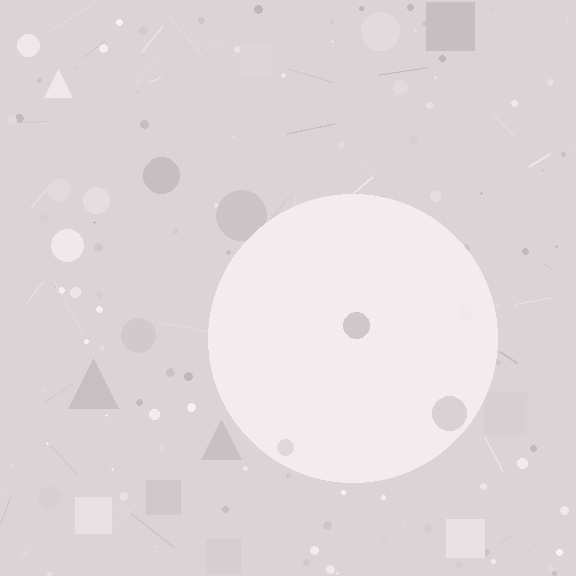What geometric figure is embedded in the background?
A circle is embedded in the background.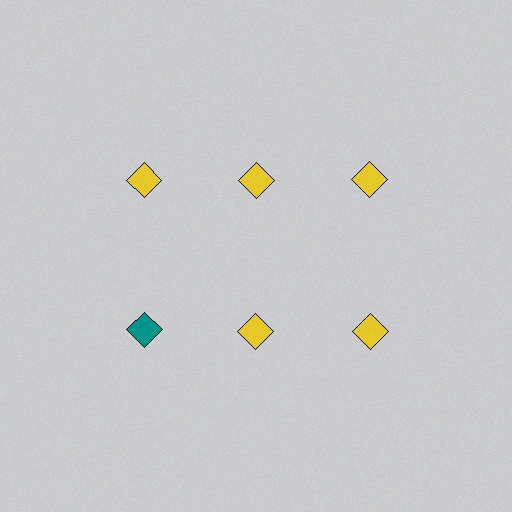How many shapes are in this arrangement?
There are 6 shapes arranged in a grid pattern.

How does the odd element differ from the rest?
It has a different color: teal instead of yellow.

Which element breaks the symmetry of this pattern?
The teal diamond in the second row, leftmost column breaks the symmetry. All other shapes are yellow diamonds.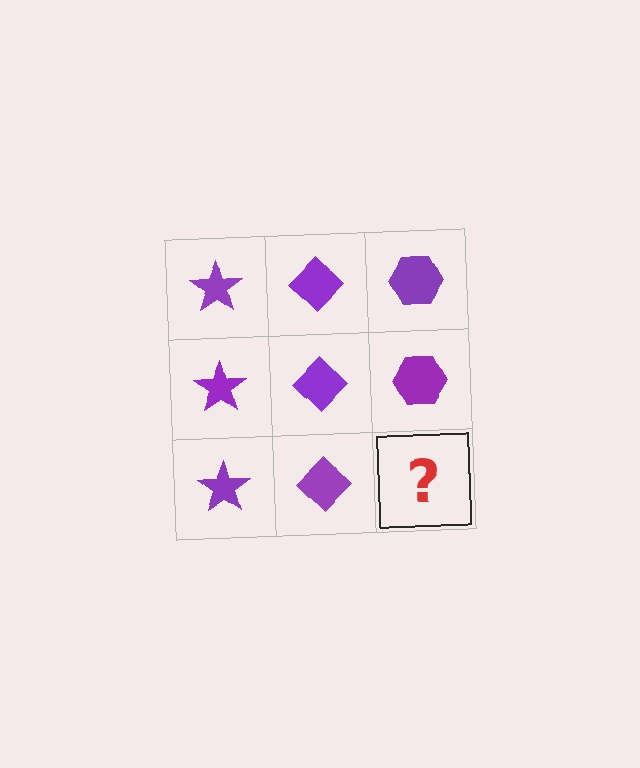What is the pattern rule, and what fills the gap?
The rule is that each column has a consistent shape. The gap should be filled with a purple hexagon.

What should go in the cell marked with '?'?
The missing cell should contain a purple hexagon.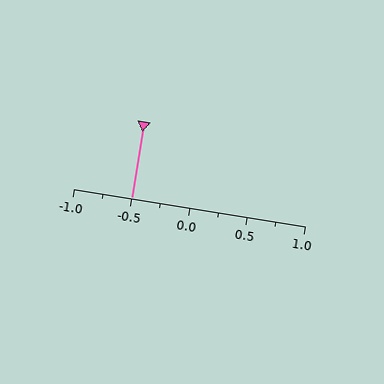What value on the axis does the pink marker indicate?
The marker indicates approximately -0.5.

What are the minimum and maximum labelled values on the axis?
The axis runs from -1.0 to 1.0.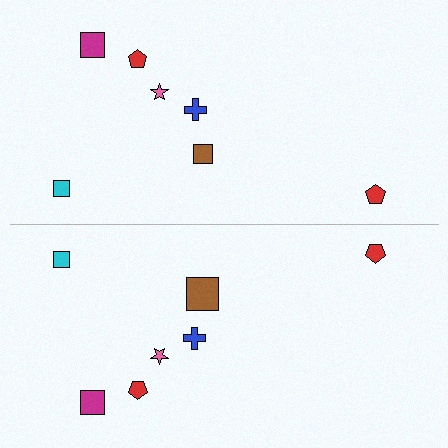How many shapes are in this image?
There are 14 shapes in this image.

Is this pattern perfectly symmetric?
No, the pattern is not perfectly symmetric. The brown square on the bottom side has a different size than its mirror counterpart.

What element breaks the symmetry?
The brown square on the bottom side has a different size than its mirror counterpart.